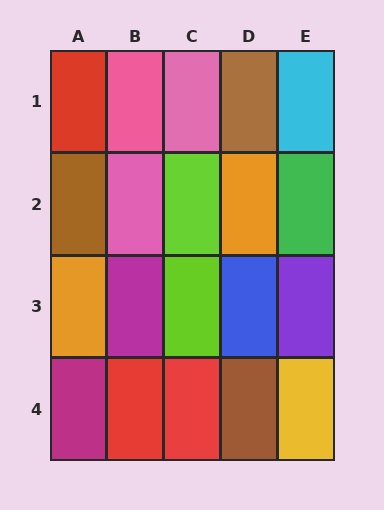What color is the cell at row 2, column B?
Pink.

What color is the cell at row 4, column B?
Red.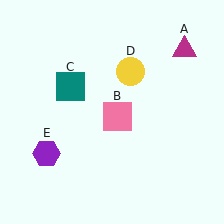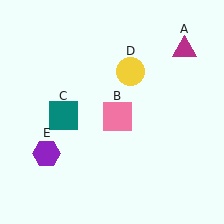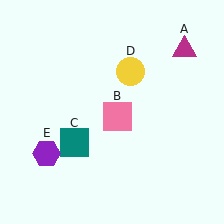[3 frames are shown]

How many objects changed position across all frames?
1 object changed position: teal square (object C).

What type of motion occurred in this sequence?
The teal square (object C) rotated counterclockwise around the center of the scene.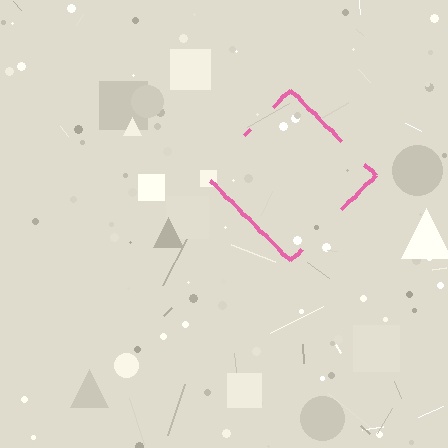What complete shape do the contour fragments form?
The contour fragments form a diamond.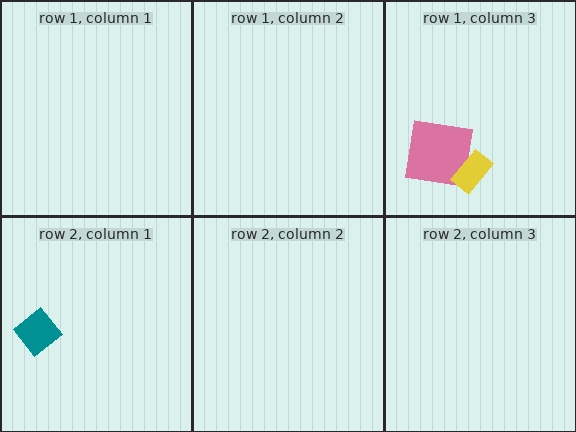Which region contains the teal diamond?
The row 2, column 1 region.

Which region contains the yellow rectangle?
The row 1, column 3 region.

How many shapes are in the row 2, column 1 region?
1.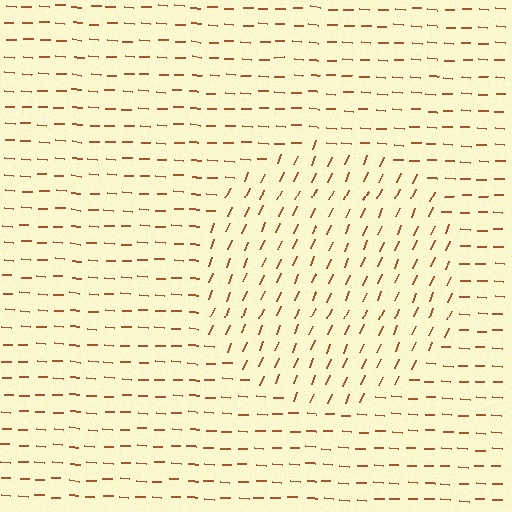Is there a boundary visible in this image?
Yes, there is a texture boundary formed by a change in line orientation.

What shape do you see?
I see a circle.